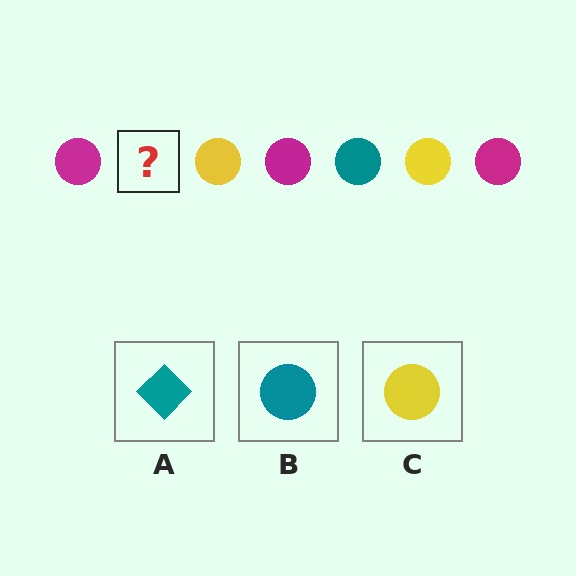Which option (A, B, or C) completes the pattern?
B.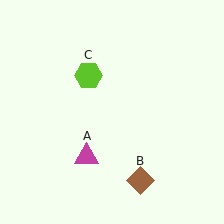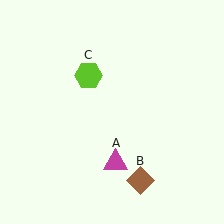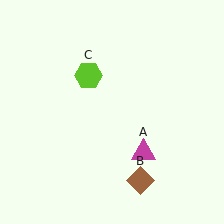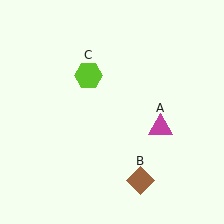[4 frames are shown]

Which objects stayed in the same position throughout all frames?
Brown diamond (object B) and lime hexagon (object C) remained stationary.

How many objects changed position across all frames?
1 object changed position: magenta triangle (object A).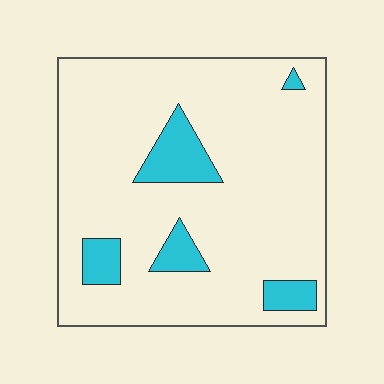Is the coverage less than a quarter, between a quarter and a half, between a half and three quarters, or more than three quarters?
Less than a quarter.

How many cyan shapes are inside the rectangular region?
5.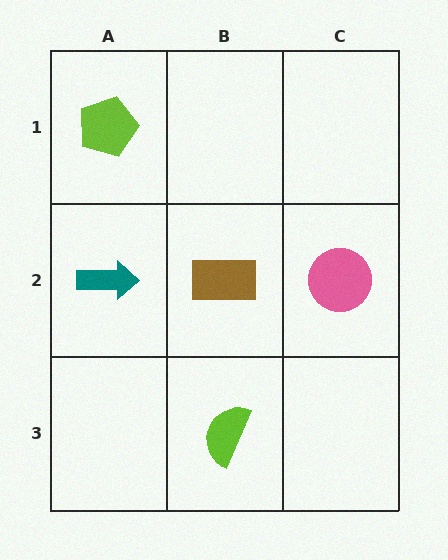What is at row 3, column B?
A lime semicircle.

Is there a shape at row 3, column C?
No, that cell is empty.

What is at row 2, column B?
A brown rectangle.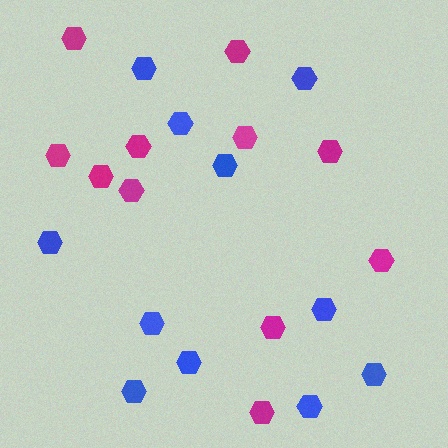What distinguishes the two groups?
There are 2 groups: one group of magenta hexagons (11) and one group of blue hexagons (11).